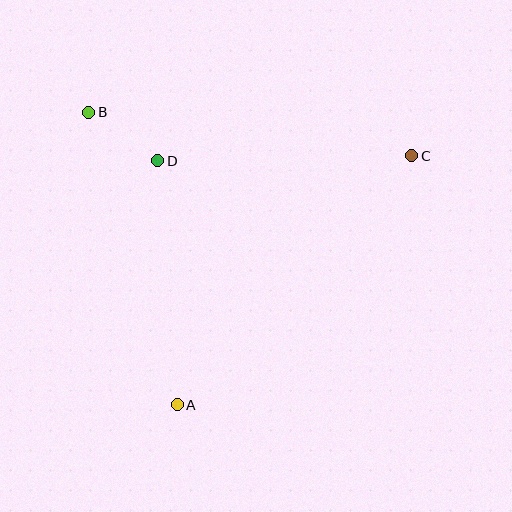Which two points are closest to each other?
Points B and D are closest to each other.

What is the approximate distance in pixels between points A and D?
The distance between A and D is approximately 245 pixels.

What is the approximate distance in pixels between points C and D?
The distance between C and D is approximately 254 pixels.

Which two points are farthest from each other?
Points A and C are farthest from each other.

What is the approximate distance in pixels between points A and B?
The distance between A and B is approximately 305 pixels.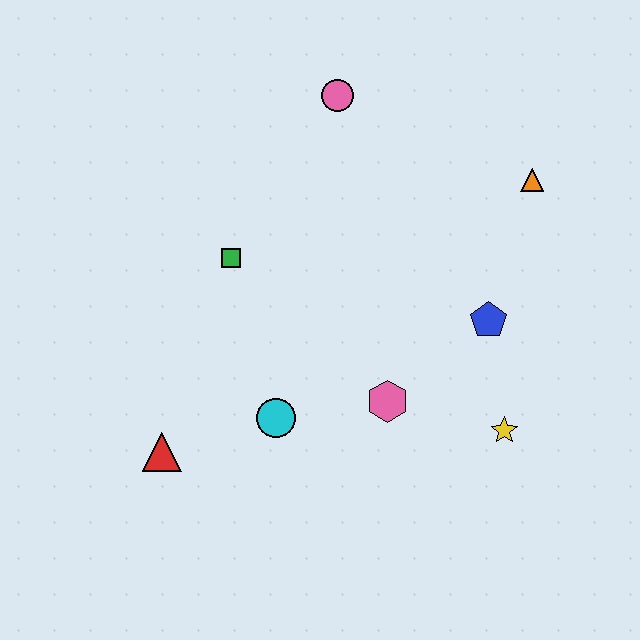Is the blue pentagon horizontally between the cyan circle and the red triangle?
No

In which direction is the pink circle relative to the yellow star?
The pink circle is above the yellow star.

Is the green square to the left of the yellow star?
Yes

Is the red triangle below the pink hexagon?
Yes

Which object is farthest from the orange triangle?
The red triangle is farthest from the orange triangle.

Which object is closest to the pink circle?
The green square is closest to the pink circle.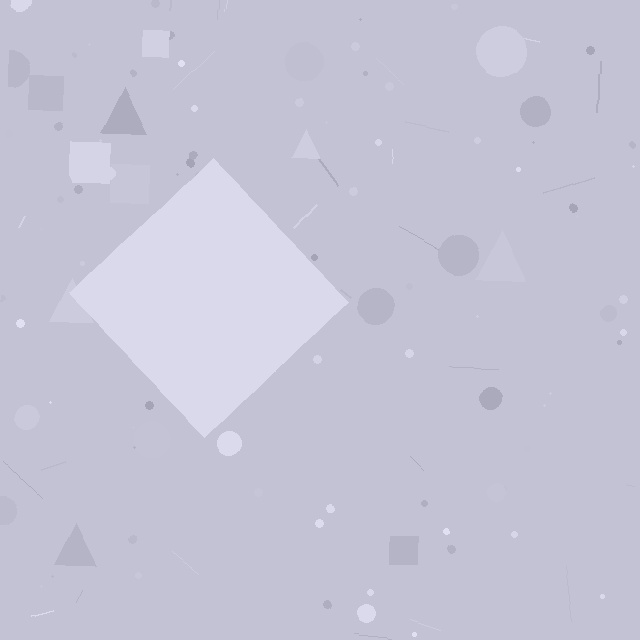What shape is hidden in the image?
A diamond is hidden in the image.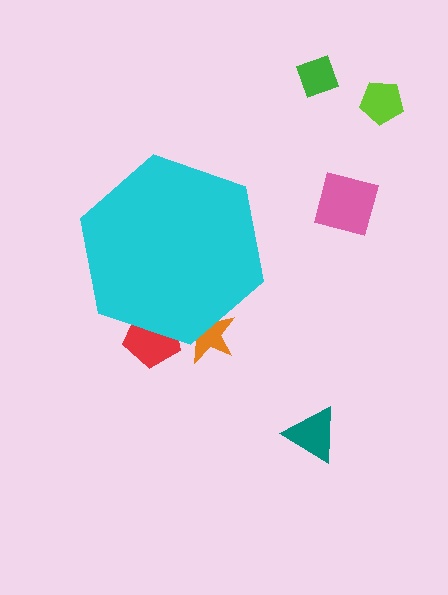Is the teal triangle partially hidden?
No, the teal triangle is fully visible.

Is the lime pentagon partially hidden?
No, the lime pentagon is fully visible.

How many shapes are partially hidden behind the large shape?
2 shapes are partially hidden.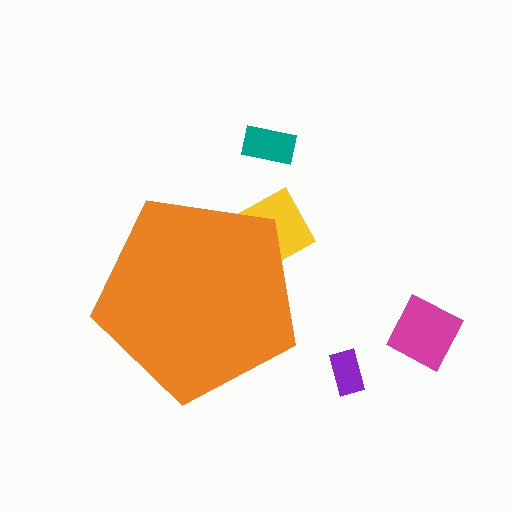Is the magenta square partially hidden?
No, the magenta square is fully visible.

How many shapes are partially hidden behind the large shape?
1 shape is partially hidden.